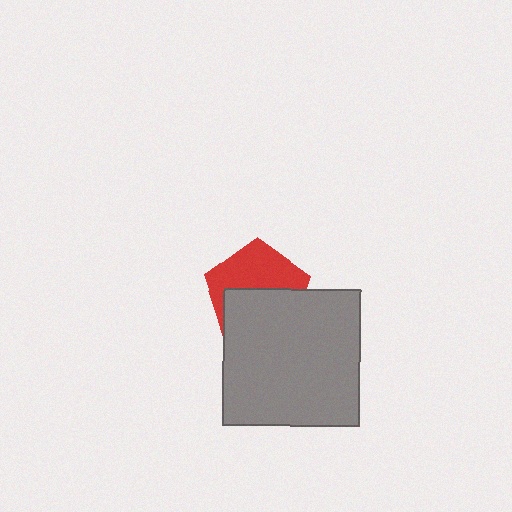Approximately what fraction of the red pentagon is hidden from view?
Roughly 51% of the red pentagon is hidden behind the gray square.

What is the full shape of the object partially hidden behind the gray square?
The partially hidden object is a red pentagon.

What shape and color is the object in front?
The object in front is a gray square.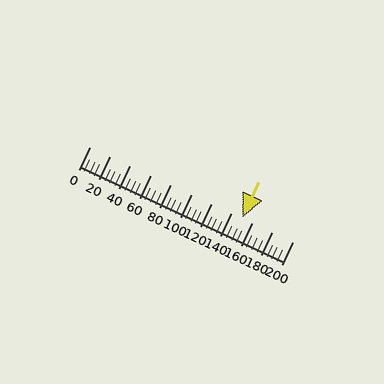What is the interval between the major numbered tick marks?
The major tick marks are spaced 20 units apart.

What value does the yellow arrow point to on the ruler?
The yellow arrow points to approximately 150.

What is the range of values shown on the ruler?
The ruler shows values from 0 to 200.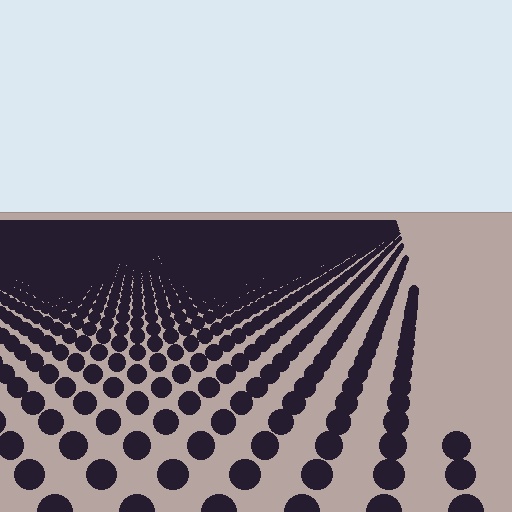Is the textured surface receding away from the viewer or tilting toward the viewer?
The surface is receding away from the viewer. Texture elements get smaller and denser toward the top.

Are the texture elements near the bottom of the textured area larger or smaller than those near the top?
Larger. Near the bottom, elements are closer to the viewer and appear at a bigger on-screen size.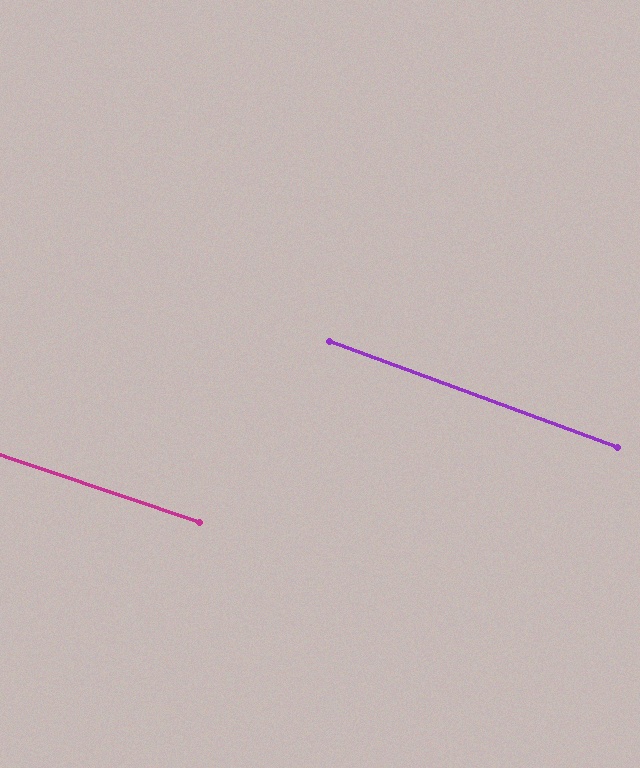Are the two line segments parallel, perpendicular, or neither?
Parallel — their directions differ by only 1.6°.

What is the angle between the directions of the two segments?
Approximately 2 degrees.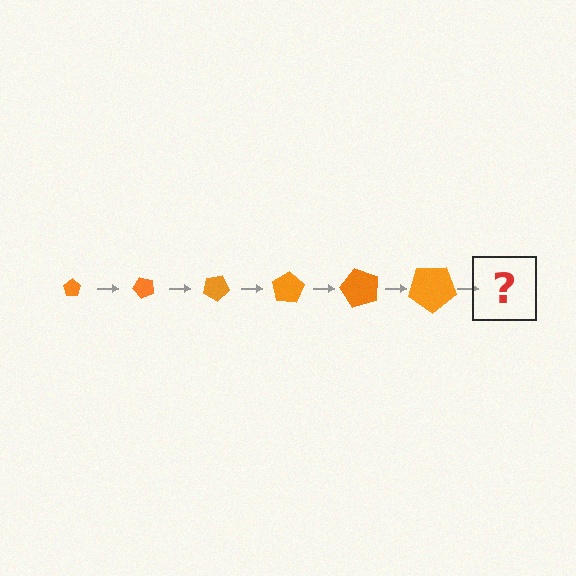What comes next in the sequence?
The next element should be a pentagon, larger than the previous one and rotated 300 degrees from the start.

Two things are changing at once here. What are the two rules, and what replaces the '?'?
The two rules are that the pentagon grows larger each step and it rotates 50 degrees each step. The '?' should be a pentagon, larger than the previous one and rotated 300 degrees from the start.